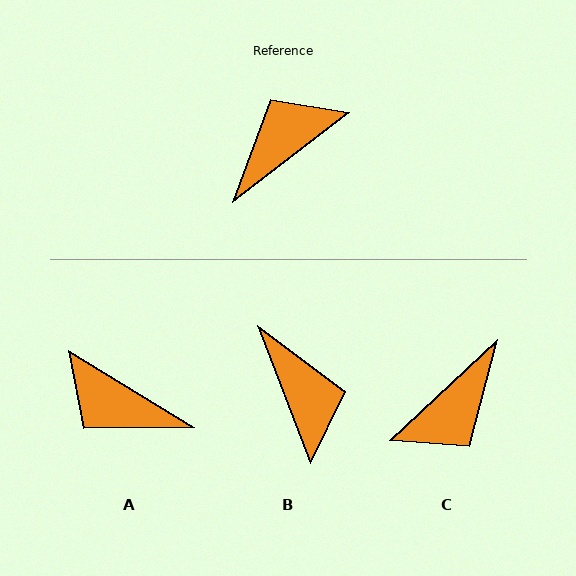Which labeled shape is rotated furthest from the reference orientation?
C, about 175 degrees away.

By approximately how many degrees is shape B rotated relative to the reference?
Approximately 107 degrees clockwise.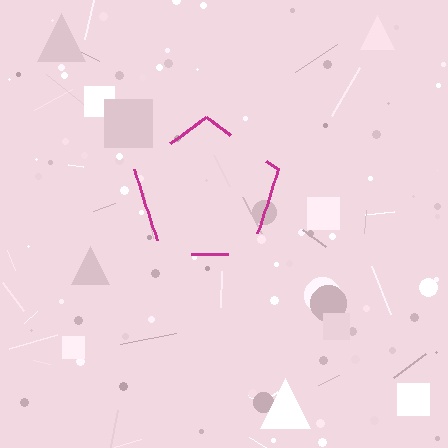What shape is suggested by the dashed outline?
The dashed outline suggests a pentagon.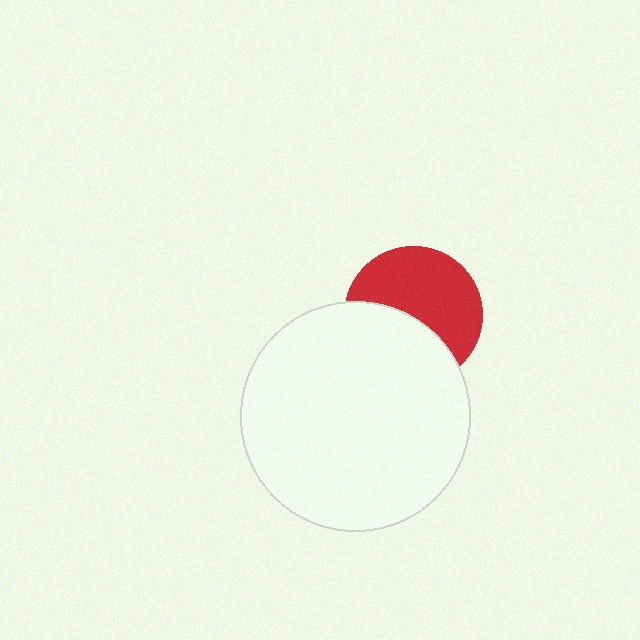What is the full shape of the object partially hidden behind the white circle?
The partially hidden object is a red circle.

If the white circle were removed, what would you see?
You would see the complete red circle.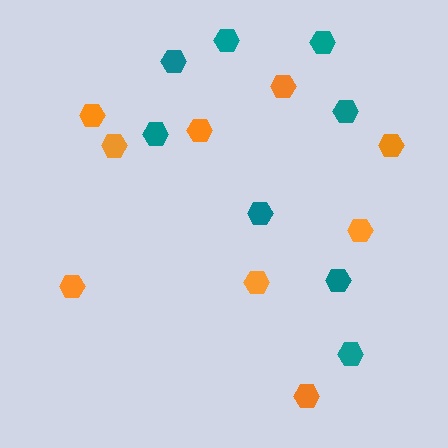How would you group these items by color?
There are 2 groups: one group of teal hexagons (8) and one group of orange hexagons (9).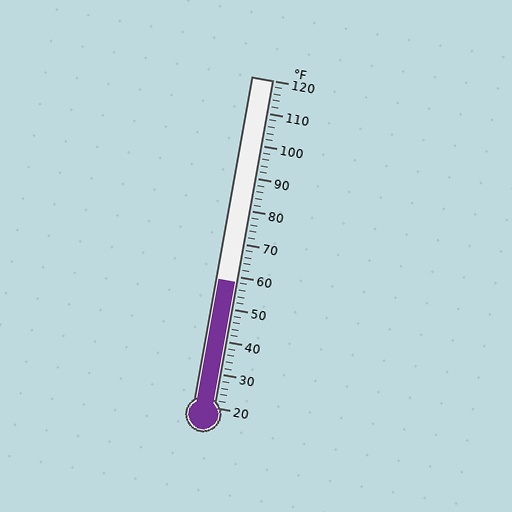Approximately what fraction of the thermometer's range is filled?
The thermometer is filled to approximately 40% of its range.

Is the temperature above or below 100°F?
The temperature is below 100°F.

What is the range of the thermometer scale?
The thermometer scale ranges from 20°F to 120°F.